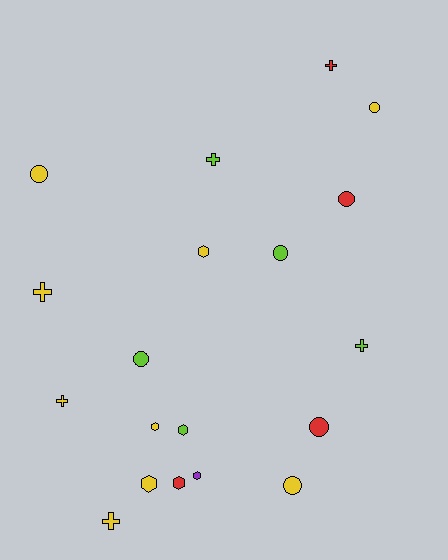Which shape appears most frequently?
Circle, with 7 objects.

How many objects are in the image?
There are 19 objects.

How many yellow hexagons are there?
There are 3 yellow hexagons.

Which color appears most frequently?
Yellow, with 9 objects.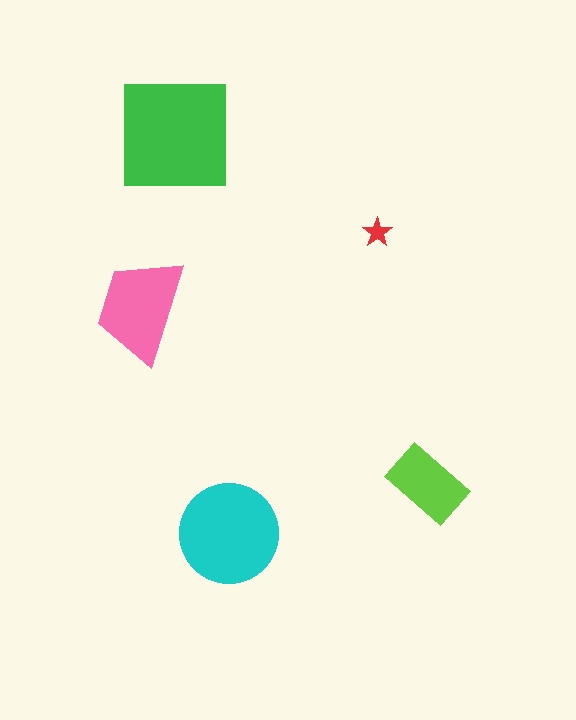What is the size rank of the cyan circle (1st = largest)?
2nd.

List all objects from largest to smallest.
The green square, the cyan circle, the pink trapezoid, the lime rectangle, the red star.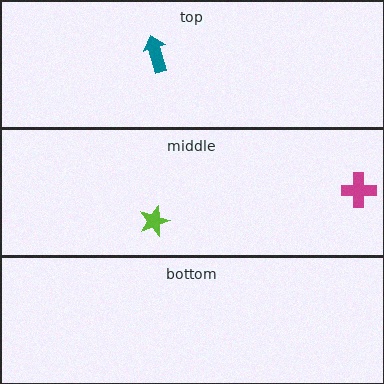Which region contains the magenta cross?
The middle region.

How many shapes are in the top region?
1.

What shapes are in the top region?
The teal arrow.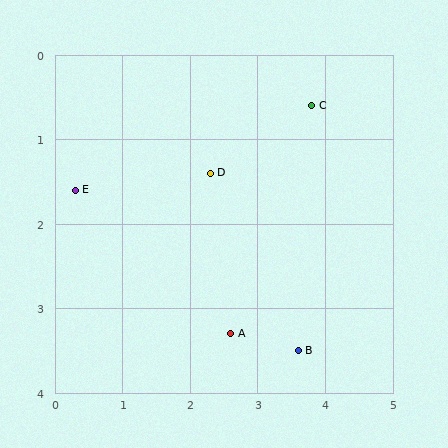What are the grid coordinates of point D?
Point D is at approximately (2.3, 1.4).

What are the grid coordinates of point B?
Point B is at approximately (3.6, 3.5).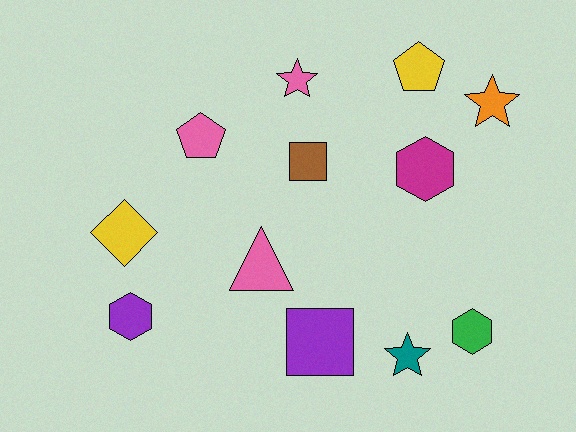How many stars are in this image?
There are 3 stars.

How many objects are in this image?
There are 12 objects.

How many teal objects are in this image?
There is 1 teal object.